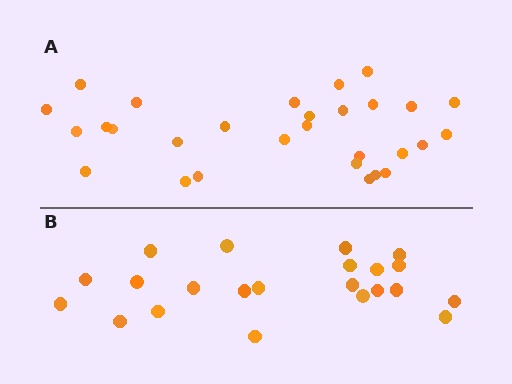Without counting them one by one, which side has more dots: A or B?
Region A (the top region) has more dots.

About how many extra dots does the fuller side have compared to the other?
Region A has roughly 8 or so more dots than region B.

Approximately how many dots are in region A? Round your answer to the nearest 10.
About 30 dots. (The exact count is 29, which rounds to 30.)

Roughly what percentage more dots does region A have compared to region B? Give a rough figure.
About 30% more.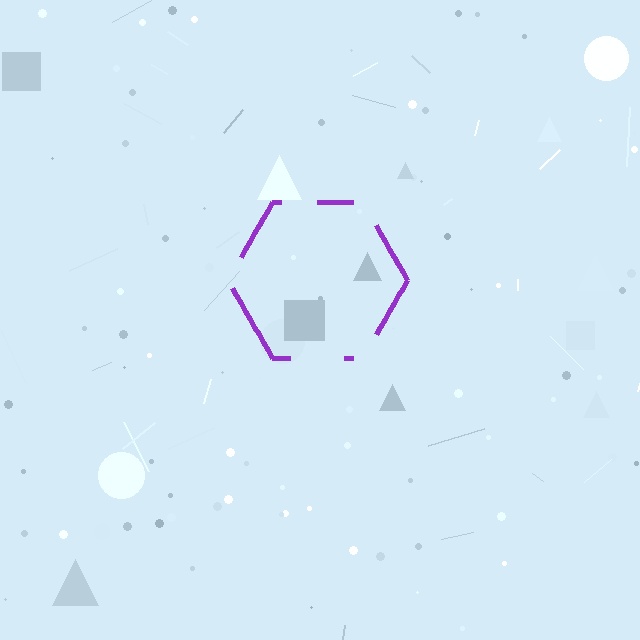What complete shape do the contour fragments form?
The contour fragments form a hexagon.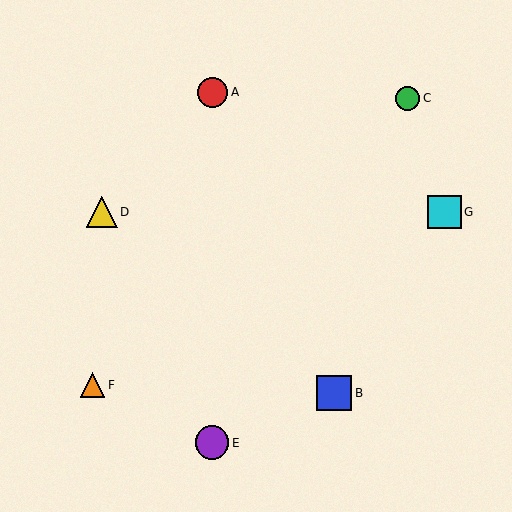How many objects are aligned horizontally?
2 objects (D, G) are aligned horizontally.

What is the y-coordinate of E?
Object E is at y≈443.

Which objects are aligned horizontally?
Objects D, G are aligned horizontally.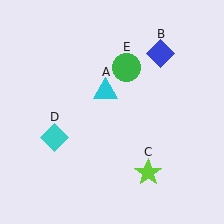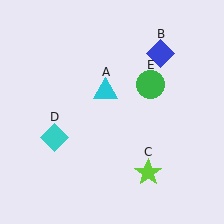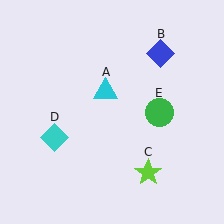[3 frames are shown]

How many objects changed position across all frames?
1 object changed position: green circle (object E).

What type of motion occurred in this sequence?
The green circle (object E) rotated clockwise around the center of the scene.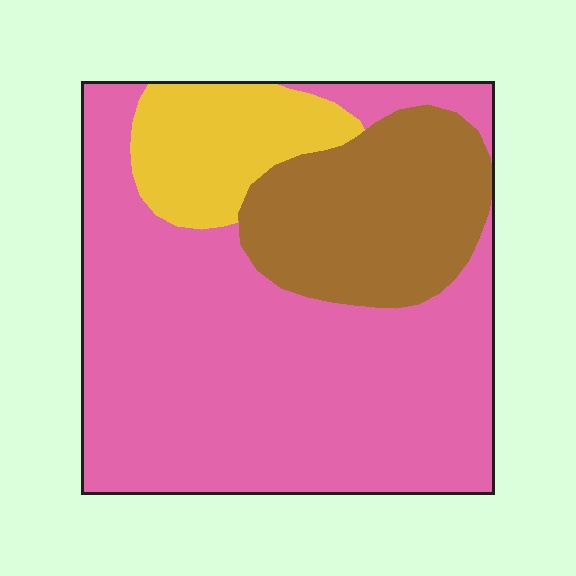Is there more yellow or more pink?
Pink.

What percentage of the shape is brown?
Brown covers 22% of the shape.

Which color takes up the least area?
Yellow, at roughly 15%.